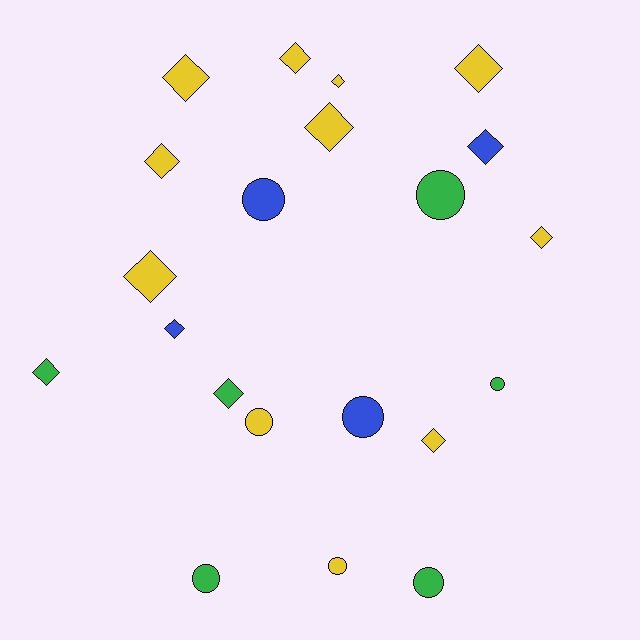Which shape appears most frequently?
Diamond, with 13 objects.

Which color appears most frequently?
Yellow, with 11 objects.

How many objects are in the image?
There are 21 objects.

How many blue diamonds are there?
There are 2 blue diamonds.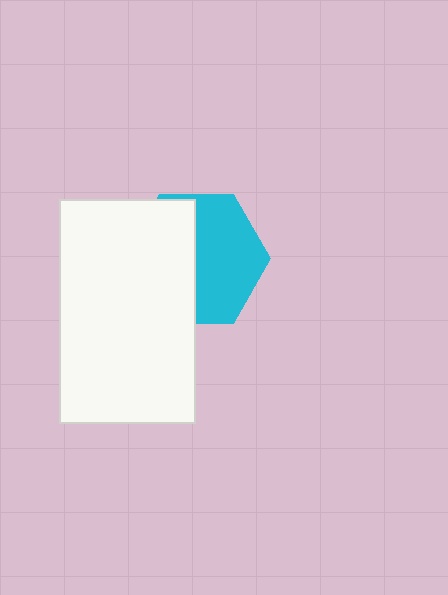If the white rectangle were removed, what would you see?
You would see the complete cyan hexagon.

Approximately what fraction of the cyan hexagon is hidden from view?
Roughly 48% of the cyan hexagon is hidden behind the white rectangle.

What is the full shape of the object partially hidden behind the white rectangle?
The partially hidden object is a cyan hexagon.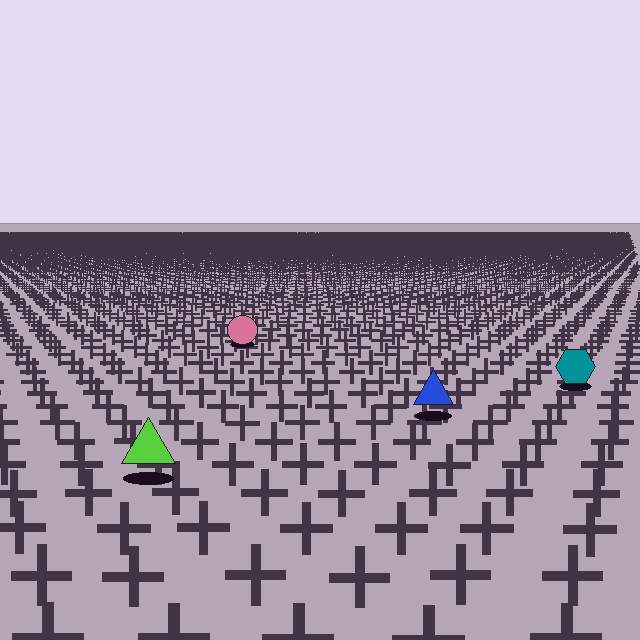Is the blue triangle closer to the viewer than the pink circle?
Yes. The blue triangle is closer — you can tell from the texture gradient: the ground texture is coarser near it.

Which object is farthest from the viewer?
The pink circle is farthest from the viewer. It appears smaller and the ground texture around it is denser.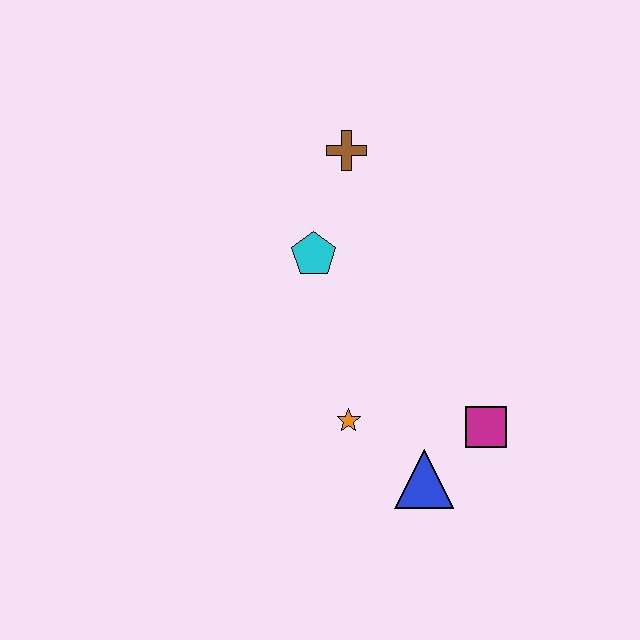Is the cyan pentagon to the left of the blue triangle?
Yes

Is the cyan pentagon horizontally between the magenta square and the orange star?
No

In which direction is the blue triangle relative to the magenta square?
The blue triangle is to the left of the magenta square.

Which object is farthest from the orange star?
The brown cross is farthest from the orange star.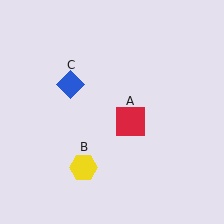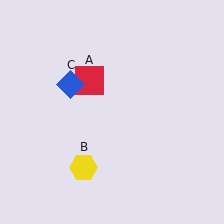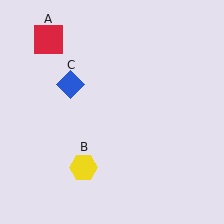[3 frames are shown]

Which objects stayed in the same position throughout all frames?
Yellow hexagon (object B) and blue diamond (object C) remained stationary.